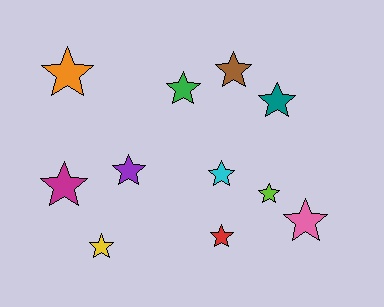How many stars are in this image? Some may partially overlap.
There are 11 stars.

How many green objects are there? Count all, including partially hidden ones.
There is 1 green object.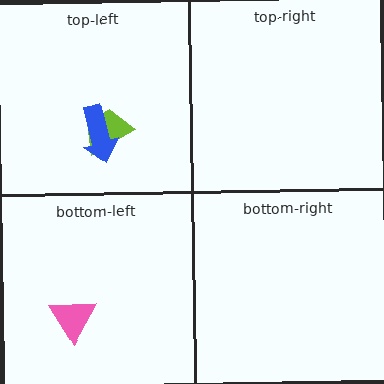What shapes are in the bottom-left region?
The pink triangle.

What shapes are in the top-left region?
The lime trapezoid, the blue arrow.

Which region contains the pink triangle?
The bottom-left region.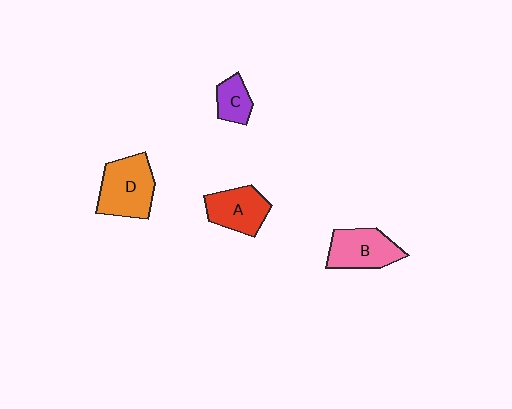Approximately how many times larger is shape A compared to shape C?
Approximately 1.7 times.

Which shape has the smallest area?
Shape C (purple).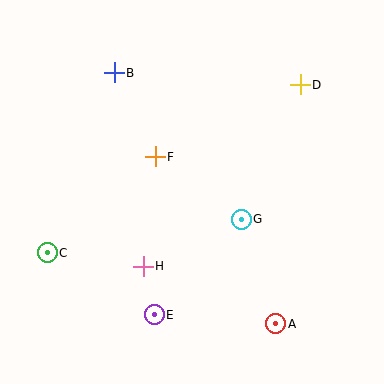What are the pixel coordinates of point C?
Point C is at (47, 253).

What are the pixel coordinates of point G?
Point G is at (241, 219).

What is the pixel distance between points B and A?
The distance between B and A is 298 pixels.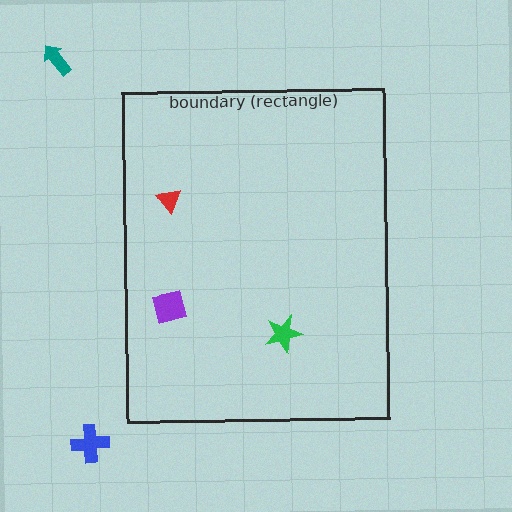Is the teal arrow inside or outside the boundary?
Outside.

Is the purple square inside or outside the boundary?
Inside.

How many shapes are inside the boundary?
3 inside, 2 outside.